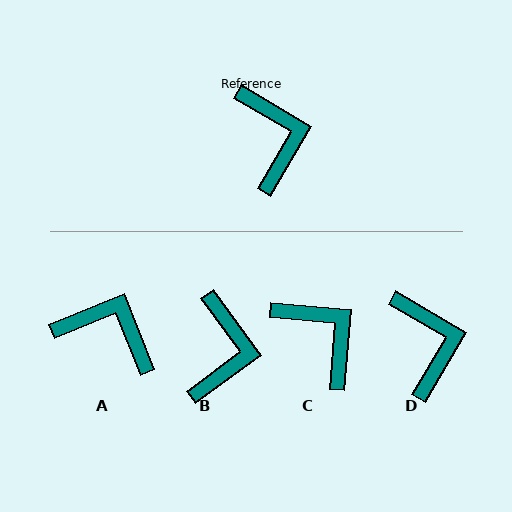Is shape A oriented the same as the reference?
No, it is off by about 52 degrees.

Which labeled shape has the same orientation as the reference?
D.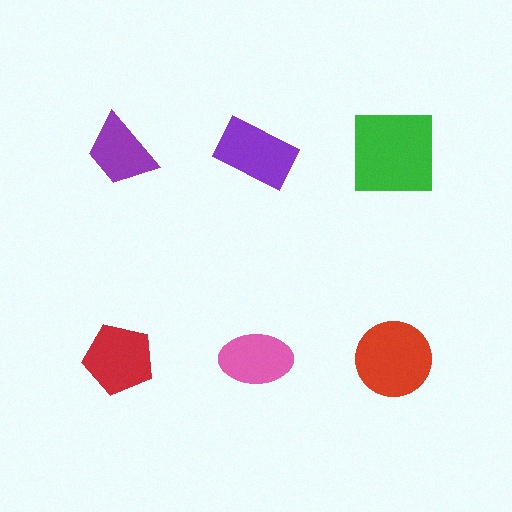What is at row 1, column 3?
A green square.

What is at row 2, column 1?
A red pentagon.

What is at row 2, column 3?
A red circle.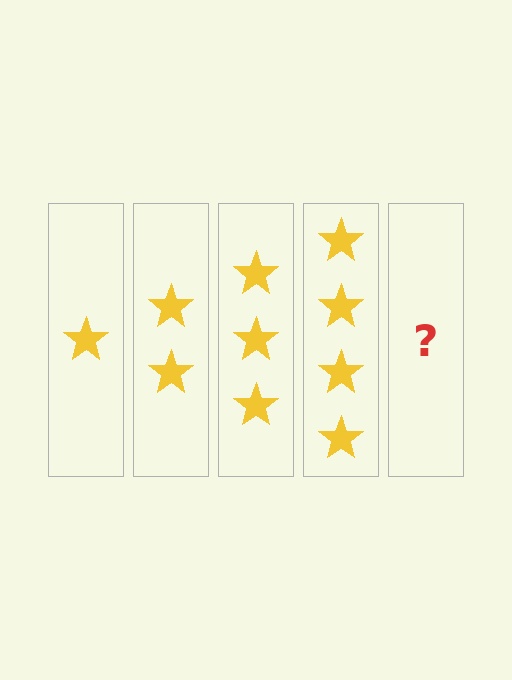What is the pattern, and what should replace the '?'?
The pattern is that each step adds one more star. The '?' should be 5 stars.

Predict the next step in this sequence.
The next step is 5 stars.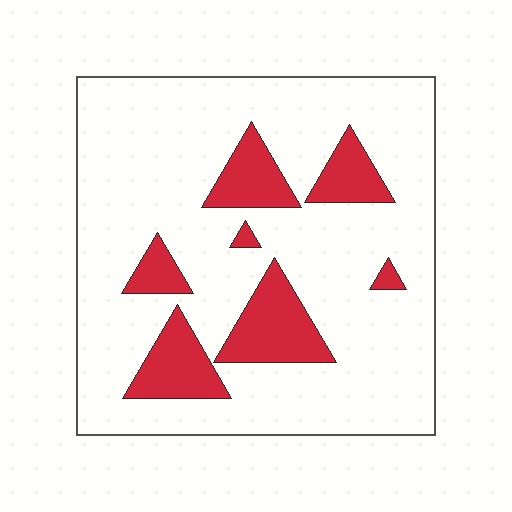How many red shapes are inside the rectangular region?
7.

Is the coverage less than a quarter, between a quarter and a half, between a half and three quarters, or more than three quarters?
Less than a quarter.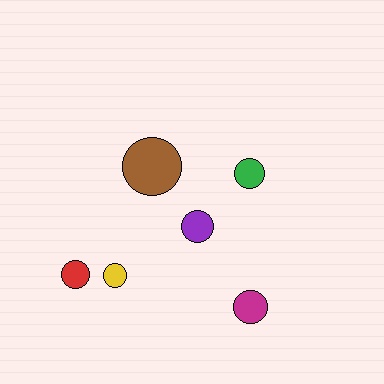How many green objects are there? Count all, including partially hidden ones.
There is 1 green object.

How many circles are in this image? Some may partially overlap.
There are 6 circles.